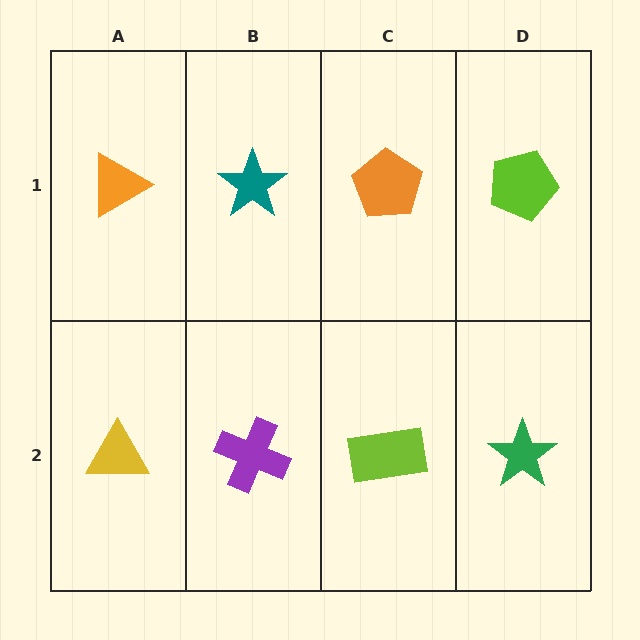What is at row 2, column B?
A purple cross.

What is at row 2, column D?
A green star.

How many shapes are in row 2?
4 shapes.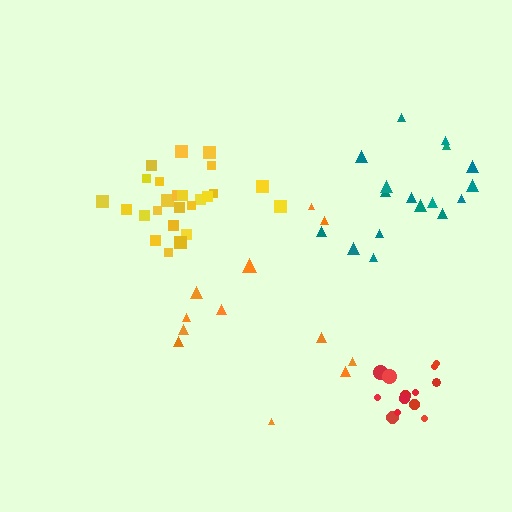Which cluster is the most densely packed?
Red.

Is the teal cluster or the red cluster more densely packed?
Red.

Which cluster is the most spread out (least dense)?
Orange.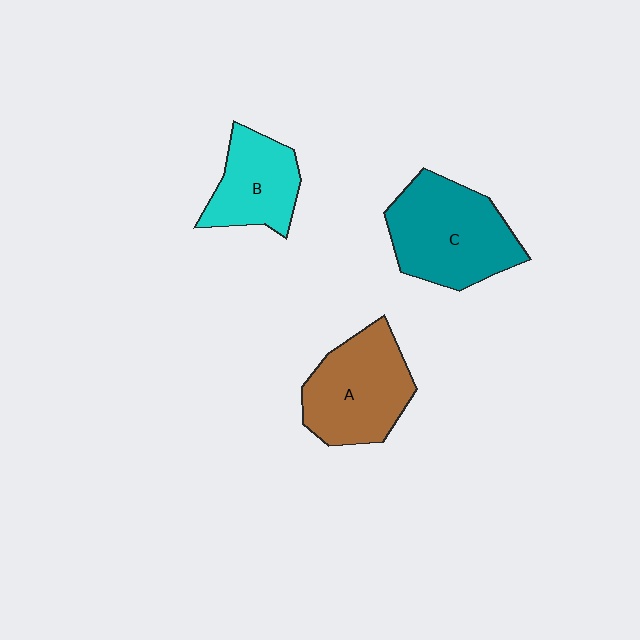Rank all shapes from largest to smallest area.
From largest to smallest: C (teal), A (brown), B (cyan).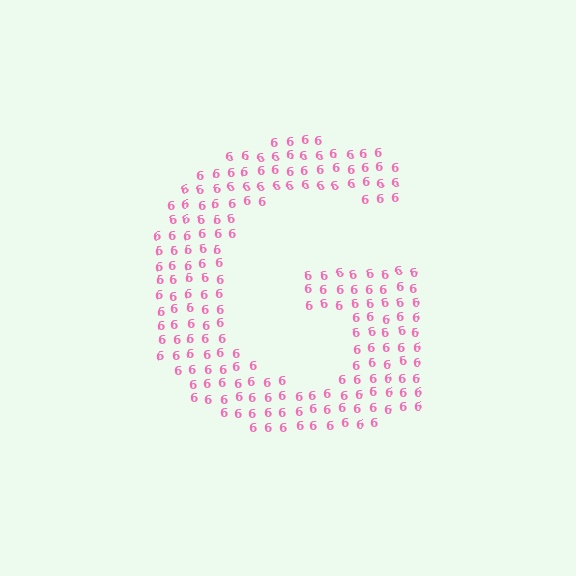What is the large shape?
The large shape is the letter G.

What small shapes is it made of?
It is made of small digit 6's.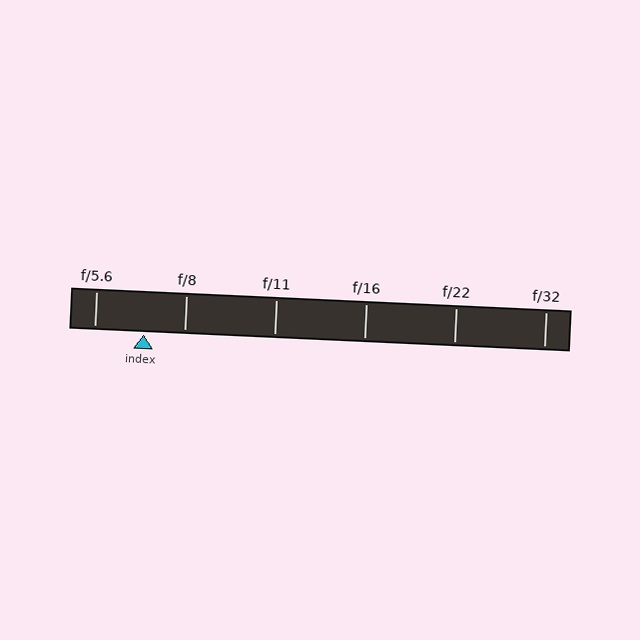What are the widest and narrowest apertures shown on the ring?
The widest aperture shown is f/5.6 and the narrowest is f/32.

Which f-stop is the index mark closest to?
The index mark is closest to f/8.